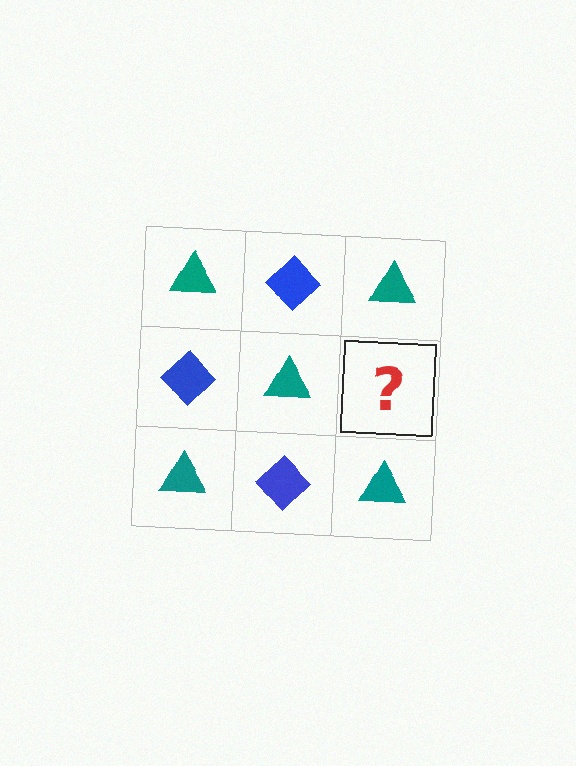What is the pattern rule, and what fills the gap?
The rule is that it alternates teal triangle and blue diamond in a checkerboard pattern. The gap should be filled with a blue diamond.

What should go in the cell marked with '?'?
The missing cell should contain a blue diamond.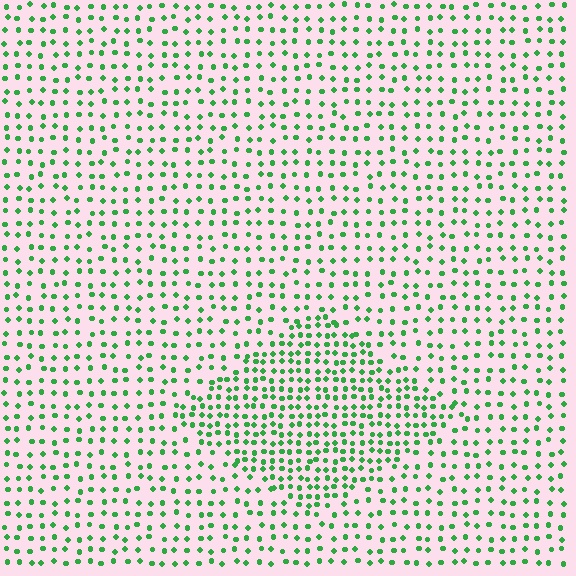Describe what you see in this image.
The image contains small green elements arranged at two different densities. A diamond-shaped region is visible where the elements are more densely packed than the surrounding area.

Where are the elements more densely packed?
The elements are more densely packed inside the diamond boundary.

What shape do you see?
I see a diamond.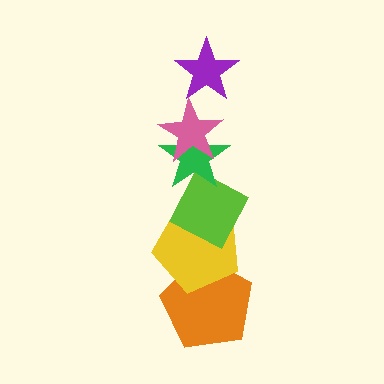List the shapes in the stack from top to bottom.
From top to bottom: the purple star, the pink star, the green star, the lime diamond, the yellow pentagon, the orange pentagon.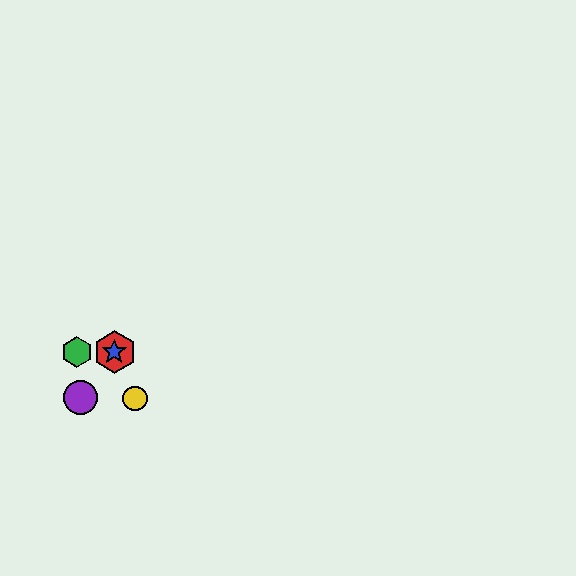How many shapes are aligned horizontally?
3 shapes (the red hexagon, the blue star, the green hexagon) are aligned horizontally.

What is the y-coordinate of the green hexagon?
The green hexagon is at y≈352.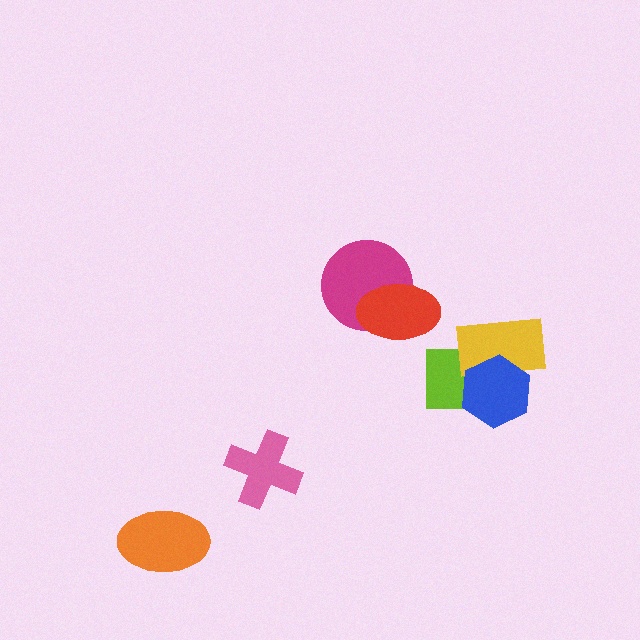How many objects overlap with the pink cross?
0 objects overlap with the pink cross.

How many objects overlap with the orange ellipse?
0 objects overlap with the orange ellipse.